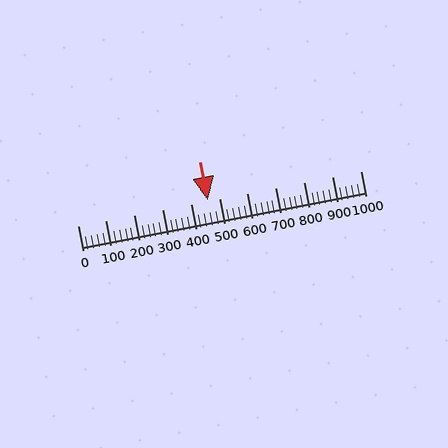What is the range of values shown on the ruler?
The ruler shows values from 0 to 1000.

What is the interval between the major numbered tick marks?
The major tick marks are spaced 100 units apart.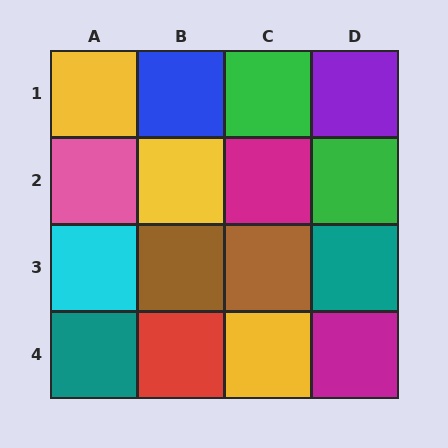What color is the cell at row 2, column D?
Green.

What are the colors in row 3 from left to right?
Cyan, brown, brown, teal.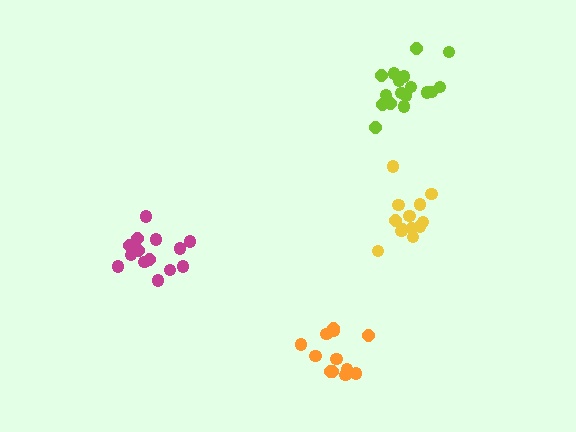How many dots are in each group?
Group 1: 18 dots, Group 2: 13 dots, Group 3: 14 dots, Group 4: 12 dots (57 total).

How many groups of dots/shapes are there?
There are 4 groups.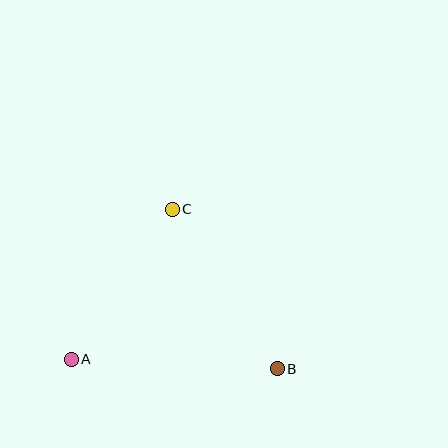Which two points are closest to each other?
Points A and C are closest to each other.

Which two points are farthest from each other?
Points A and B are farthest from each other.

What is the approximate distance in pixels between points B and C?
The distance between B and C is approximately 191 pixels.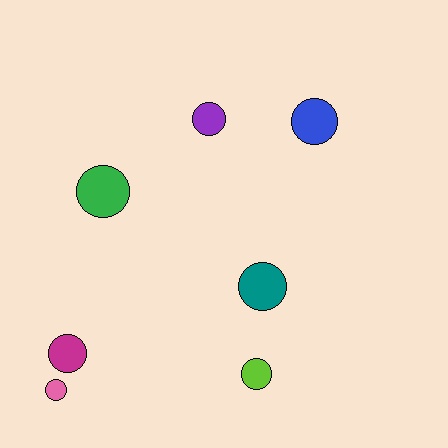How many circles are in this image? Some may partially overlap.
There are 7 circles.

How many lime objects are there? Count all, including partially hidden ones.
There is 1 lime object.